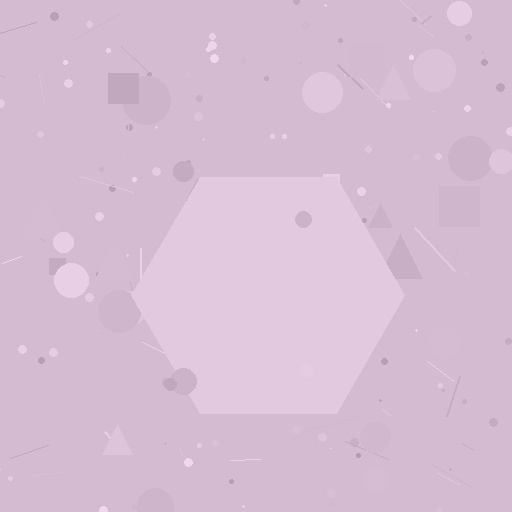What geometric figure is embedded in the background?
A hexagon is embedded in the background.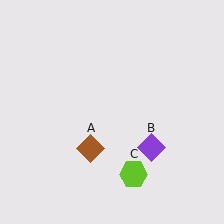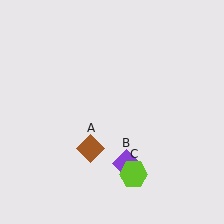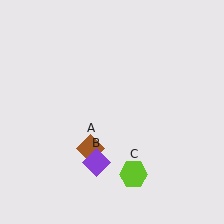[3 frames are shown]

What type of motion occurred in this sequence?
The purple diamond (object B) rotated clockwise around the center of the scene.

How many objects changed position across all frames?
1 object changed position: purple diamond (object B).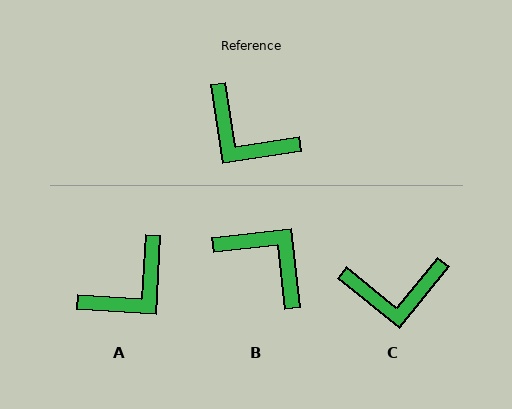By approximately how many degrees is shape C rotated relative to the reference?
Approximately 43 degrees counter-clockwise.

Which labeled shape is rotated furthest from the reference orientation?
B, about 178 degrees away.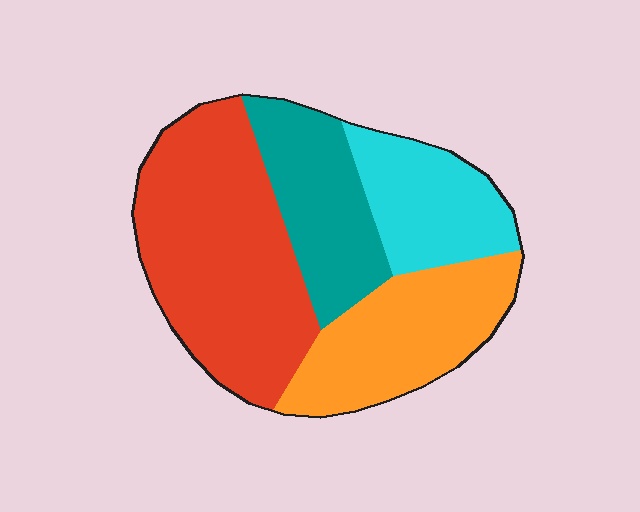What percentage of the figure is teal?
Teal takes up between a sixth and a third of the figure.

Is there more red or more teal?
Red.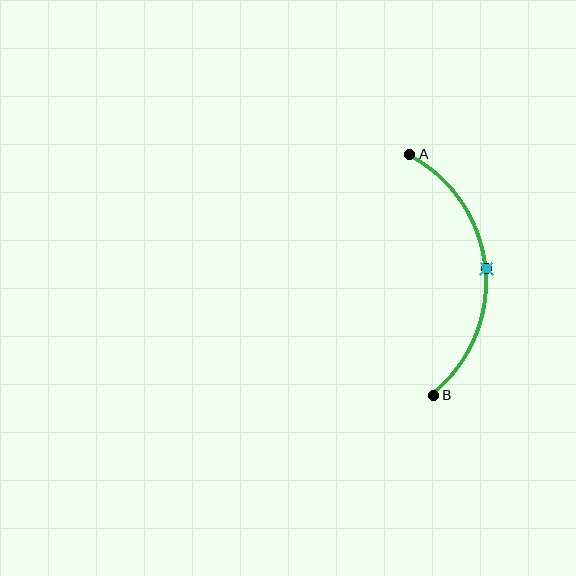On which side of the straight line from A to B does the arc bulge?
The arc bulges to the right of the straight line connecting A and B.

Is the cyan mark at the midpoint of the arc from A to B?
Yes. The cyan mark lies on the arc at equal arc-length from both A and B — it is the arc midpoint.